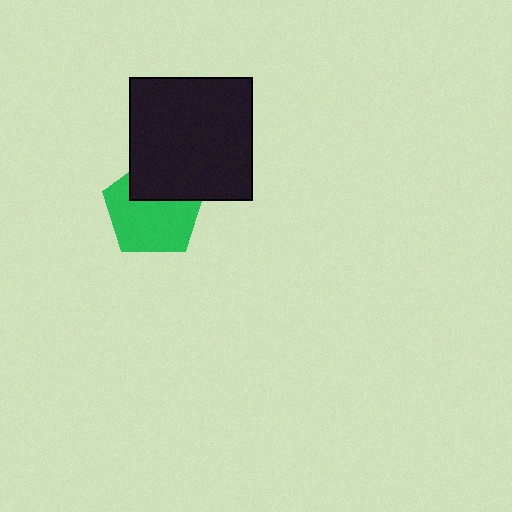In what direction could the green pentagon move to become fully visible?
The green pentagon could move down. That would shift it out from behind the black square entirely.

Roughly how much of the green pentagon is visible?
Most of it is visible (roughly 66%).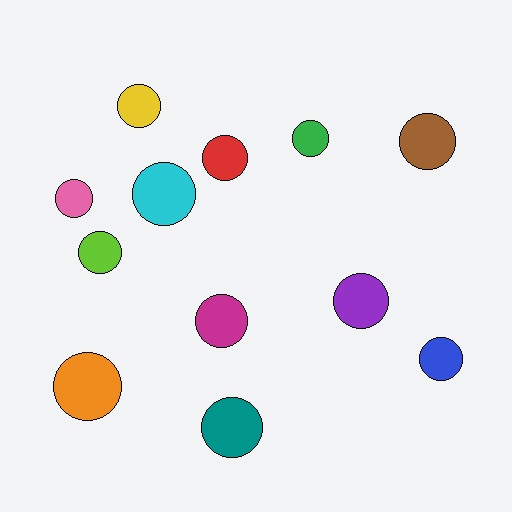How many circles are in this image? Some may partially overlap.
There are 12 circles.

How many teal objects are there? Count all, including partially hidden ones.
There is 1 teal object.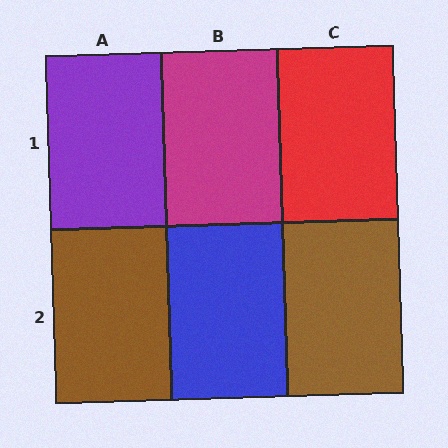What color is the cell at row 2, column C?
Brown.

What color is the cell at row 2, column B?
Blue.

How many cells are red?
1 cell is red.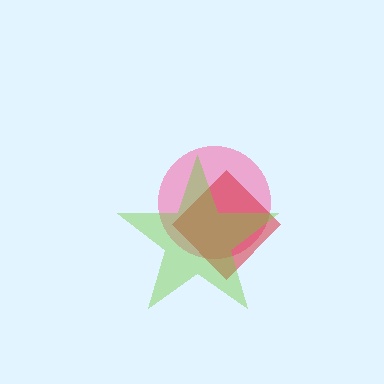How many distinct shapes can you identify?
There are 3 distinct shapes: a pink circle, a red diamond, a lime star.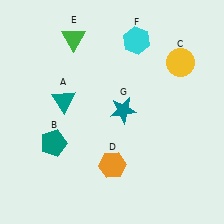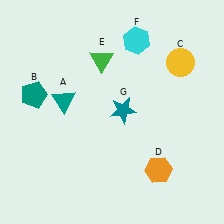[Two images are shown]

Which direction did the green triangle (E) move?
The green triangle (E) moved right.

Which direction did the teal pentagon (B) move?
The teal pentagon (B) moved up.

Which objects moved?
The objects that moved are: the teal pentagon (B), the orange hexagon (D), the green triangle (E).